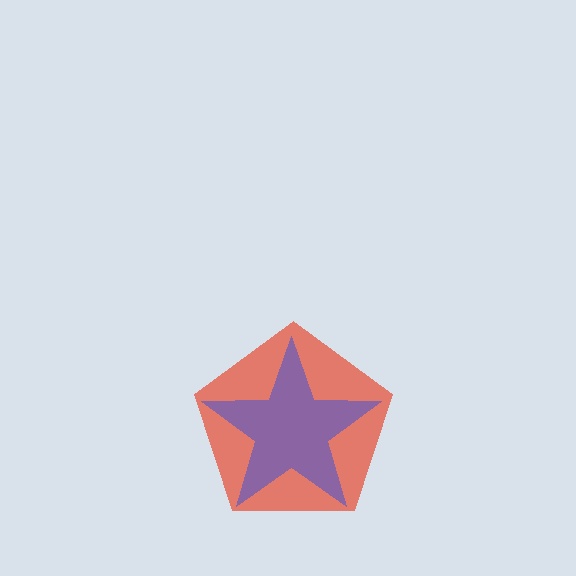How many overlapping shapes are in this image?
There are 2 overlapping shapes in the image.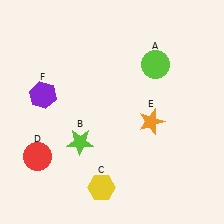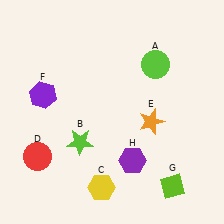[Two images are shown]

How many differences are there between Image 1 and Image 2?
There are 2 differences between the two images.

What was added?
A lime diamond (G), a purple hexagon (H) were added in Image 2.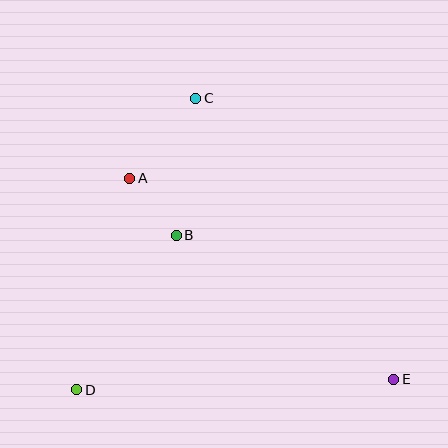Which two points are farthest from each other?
Points C and E are farthest from each other.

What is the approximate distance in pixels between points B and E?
The distance between B and E is approximately 261 pixels.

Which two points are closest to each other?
Points A and B are closest to each other.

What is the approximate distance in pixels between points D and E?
The distance between D and E is approximately 317 pixels.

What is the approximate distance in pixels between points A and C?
The distance between A and C is approximately 104 pixels.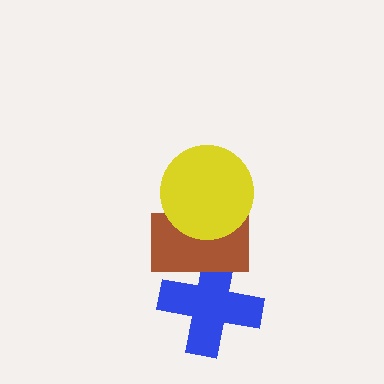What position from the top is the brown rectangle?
The brown rectangle is 2nd from the top.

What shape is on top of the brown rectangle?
The yellow circle is on top of the brown rectangle.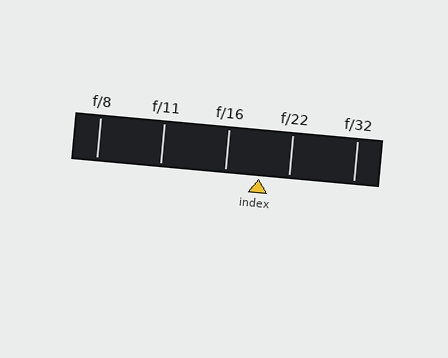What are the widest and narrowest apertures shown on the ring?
The widest aperture shown is f/8 and the narrowest is f/32.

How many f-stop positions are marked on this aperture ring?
There are 5 f-stop positions marked.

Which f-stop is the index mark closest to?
The index mark is closest to f/22.